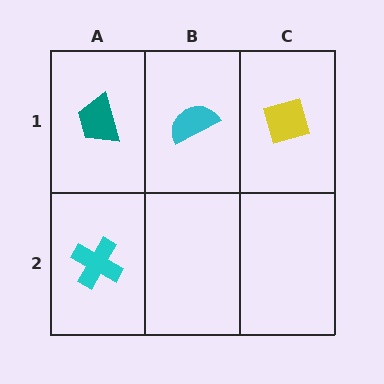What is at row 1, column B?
A cyan semicircle.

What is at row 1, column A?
A teal trapezoid.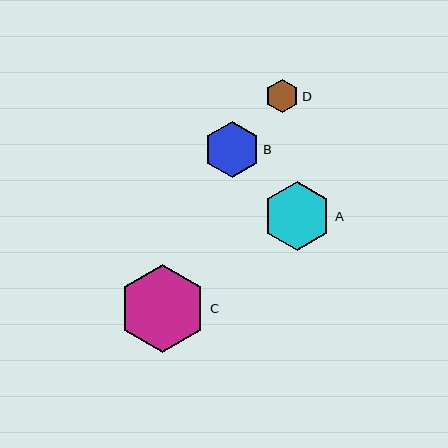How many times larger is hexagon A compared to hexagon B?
Hexagon A is approximately 1.2 times the size of hexagon B.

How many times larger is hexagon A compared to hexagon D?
Hexagon A is approximately 2.1 times the size of hexagon D.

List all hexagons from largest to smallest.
From largest to smallest: C, A, B, D.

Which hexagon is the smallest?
Hexagon D is the smallest with a size of approximately 33 pixels.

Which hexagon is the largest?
Hexagon C is the largest with a size of approximately 88 pixels.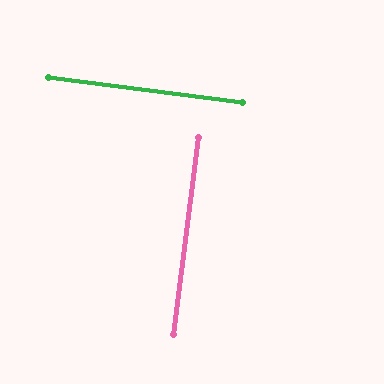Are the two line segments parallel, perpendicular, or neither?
Perpendicular — they meet at approximately 90°.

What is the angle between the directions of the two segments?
Approximately 90 degrees.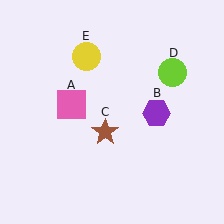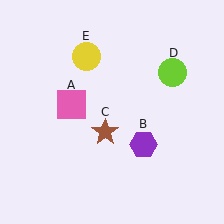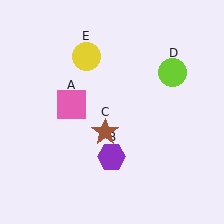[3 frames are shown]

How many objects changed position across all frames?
1 object changed position: purple hexagon (object B).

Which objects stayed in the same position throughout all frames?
Pink square (object A) and brown star (object C) and lime circle (object D) and yellow circle (object E) remained stationary.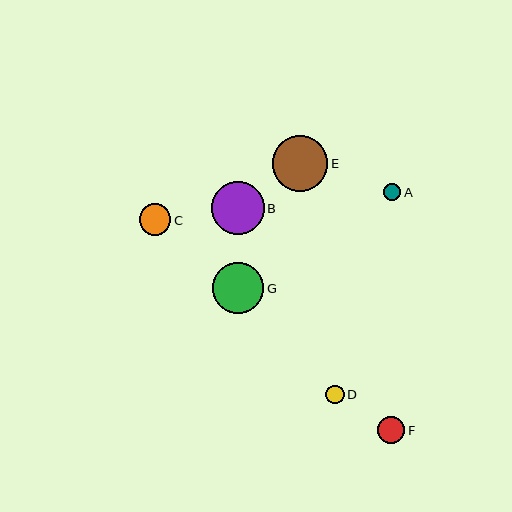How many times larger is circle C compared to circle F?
Circle C is approximately 1.2 times the size of circle F.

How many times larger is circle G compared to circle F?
Circle G is approximately 1.9 times the size of circle F.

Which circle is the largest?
Circle E is the largest with a size of approximately 55 pixels.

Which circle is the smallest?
Circle A is the smallest with a size of approximately 17 pixels.